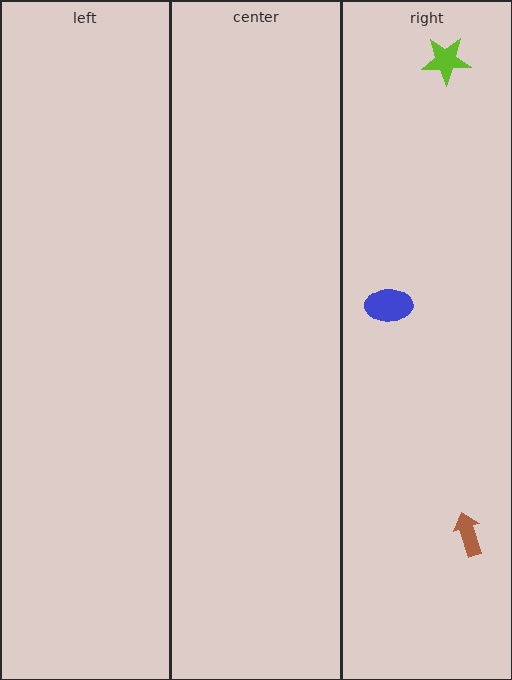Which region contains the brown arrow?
The right region.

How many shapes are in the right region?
3.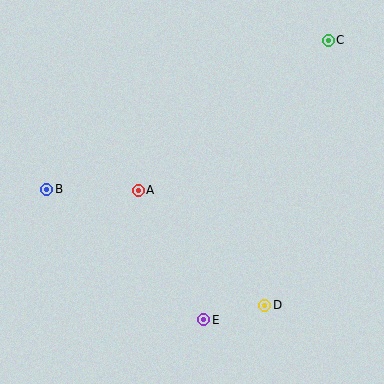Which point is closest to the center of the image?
Point A at (138, 190) is closest to the center.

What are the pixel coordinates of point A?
Point A is at (138, 190).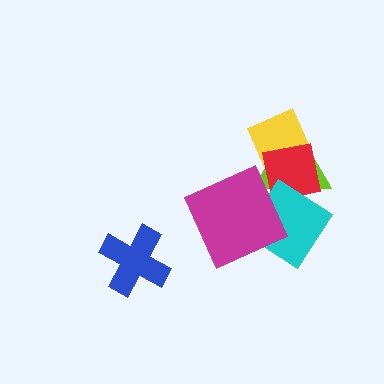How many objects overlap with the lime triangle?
3 objects overlap with the lime triangle.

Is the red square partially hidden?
Yes, it is partially covered by another shape.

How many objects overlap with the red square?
3 objects overlap with the red square.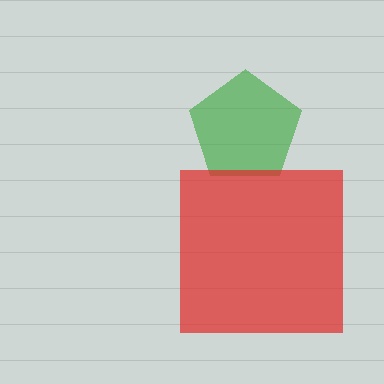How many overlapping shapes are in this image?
There are 2 overlapping shapes in the image.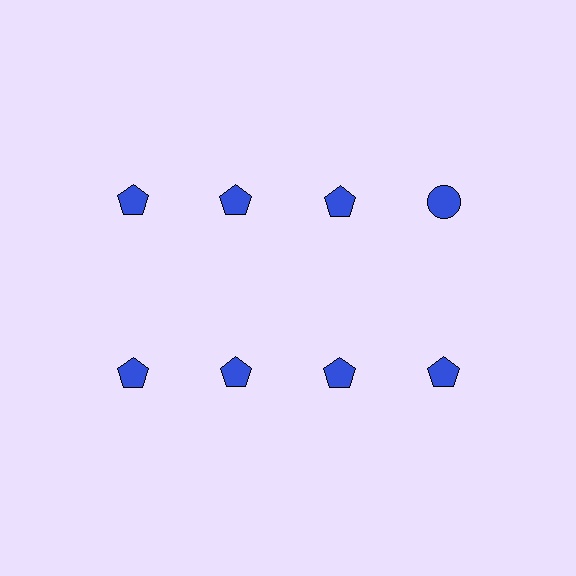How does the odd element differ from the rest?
It has a different shape: circle instead of pentagon.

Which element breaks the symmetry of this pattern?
The blue circle in the top row, second from right column breaks the symmetry. All other shapes are blue pentagons.